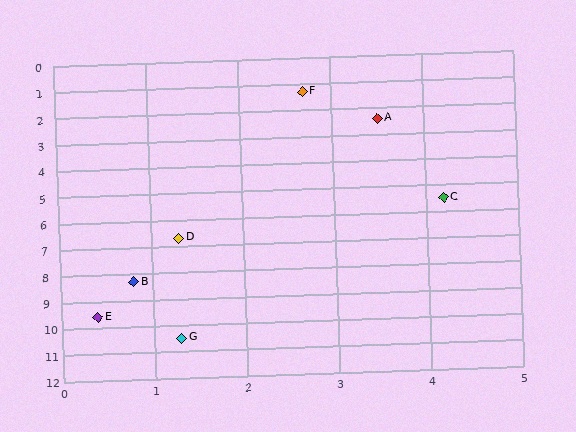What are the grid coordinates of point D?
Point D is at approximately (1.3, 6.7).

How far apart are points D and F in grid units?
Points D and F are about 5.6 grid units apart.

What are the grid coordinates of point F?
Point F is at approximately (2.7, 1.3).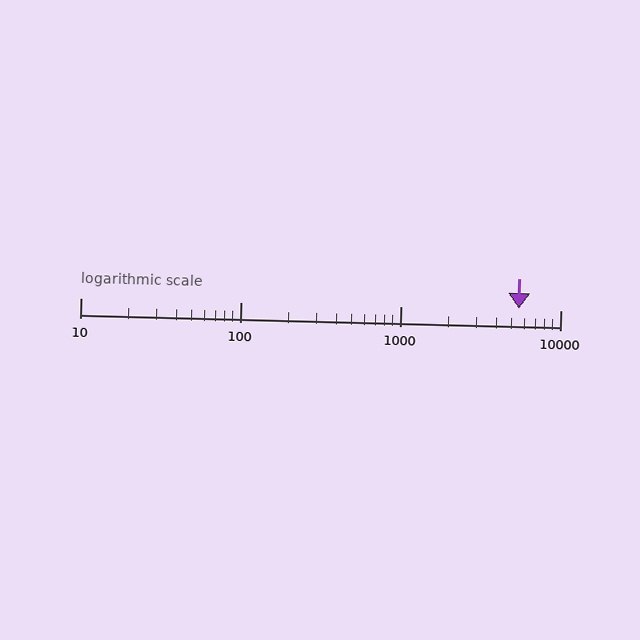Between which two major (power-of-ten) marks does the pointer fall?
The pointer is between 1000 and 10000.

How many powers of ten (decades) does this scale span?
The scale spans 3 decades, from 10 to 10000.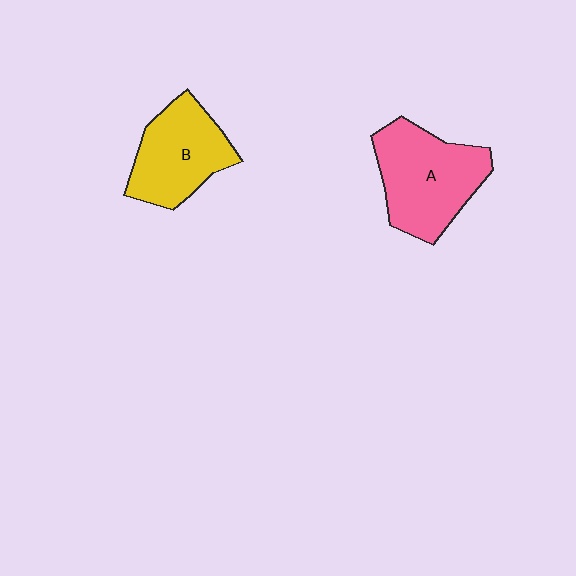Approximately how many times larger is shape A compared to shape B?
Approximately 1.2 times.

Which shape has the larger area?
Shape A (pink).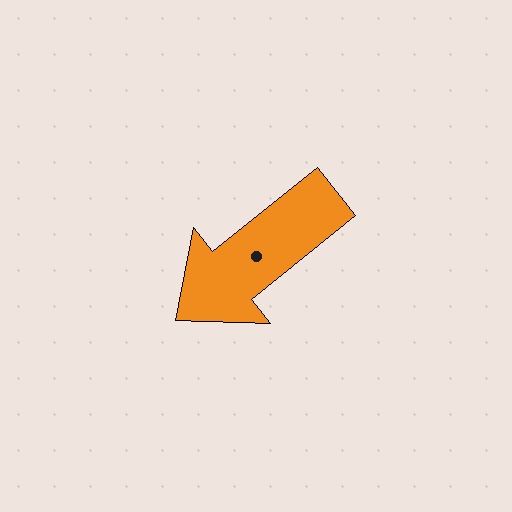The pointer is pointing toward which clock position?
Roughly 8 o'clock.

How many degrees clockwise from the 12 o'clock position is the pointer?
Approximately 231 degrees.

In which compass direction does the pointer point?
Southwest.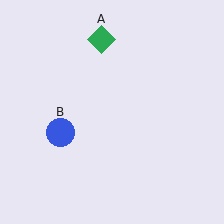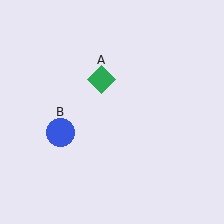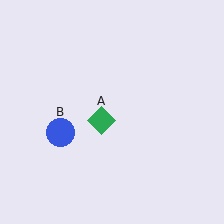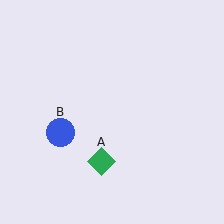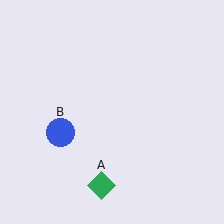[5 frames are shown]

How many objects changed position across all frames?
1 object changed position: green diamond (object A).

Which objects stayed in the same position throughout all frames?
Blue circle (object B) remained stationary.